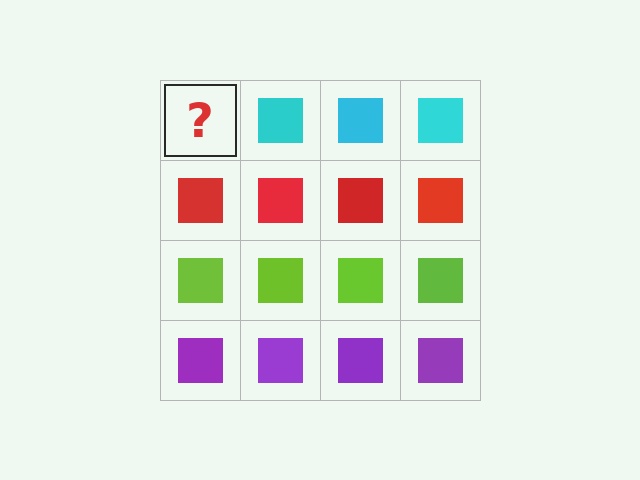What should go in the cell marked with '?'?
The missing cell should contain a cyan square.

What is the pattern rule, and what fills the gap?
The rule is that each row has a consistent color. The gap should be filled with a cyan square.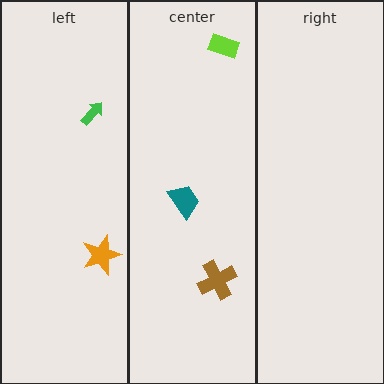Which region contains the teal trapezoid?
The center region.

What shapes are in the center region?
The lime rectangle, the teal trapezoid, the brown cross.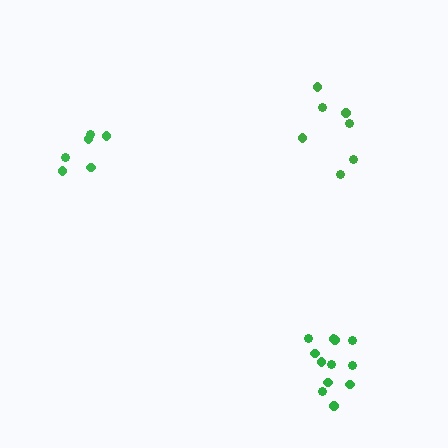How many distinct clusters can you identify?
There are 3 distinct clusters.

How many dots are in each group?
Group 1: 6 dots, Group 2: 7 dots, Group 3: 12 dots (25 total).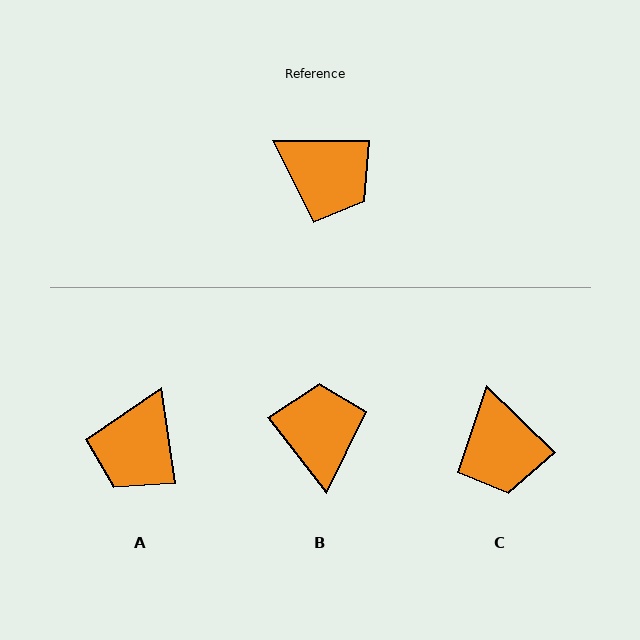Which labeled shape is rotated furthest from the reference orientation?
B, about 127 degrees away.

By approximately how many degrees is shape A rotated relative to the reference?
Approximately 82 degrees clockwise.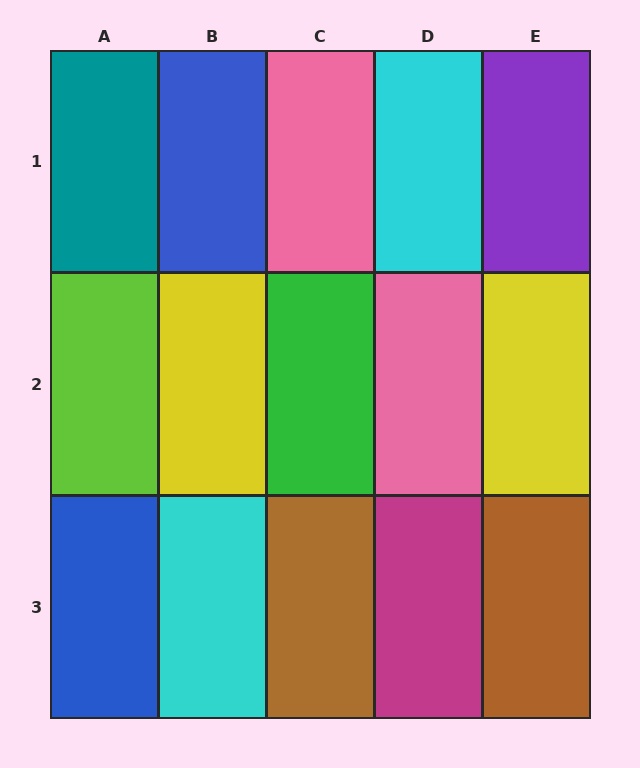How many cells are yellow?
2 cells are yellow.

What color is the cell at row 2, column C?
Green.